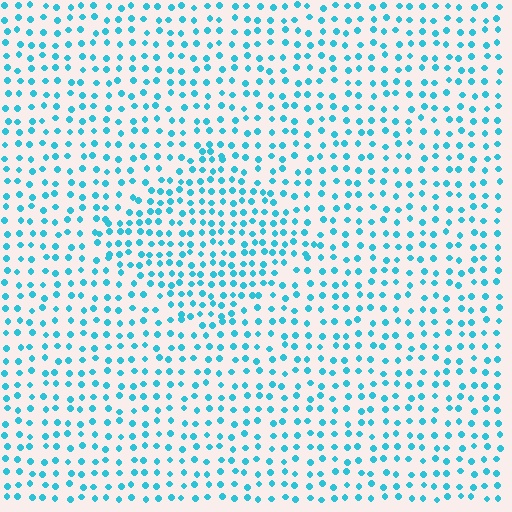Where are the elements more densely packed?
The elements are more densely packed inside the diamond boundary.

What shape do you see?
I see a diamond.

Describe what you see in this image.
The image contains small cyan elements arranged at two different densities. A diamond-shaped region is visible where the elements are more densely packed than the surrounding area.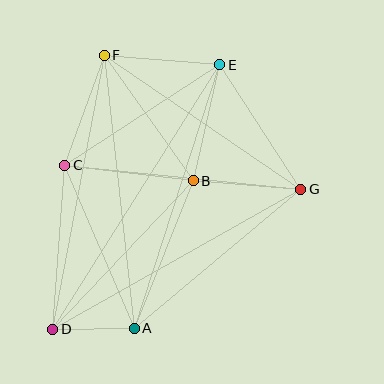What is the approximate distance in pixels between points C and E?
The distance between C and E is approximately 184 pixels.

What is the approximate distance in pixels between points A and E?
The distance between A and E is approximately 277 pixels.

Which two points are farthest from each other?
Points D and E are farthest from each other.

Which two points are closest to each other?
Points A and D are closest to each other.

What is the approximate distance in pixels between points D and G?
The distance between D and G is approximately 285 pixels.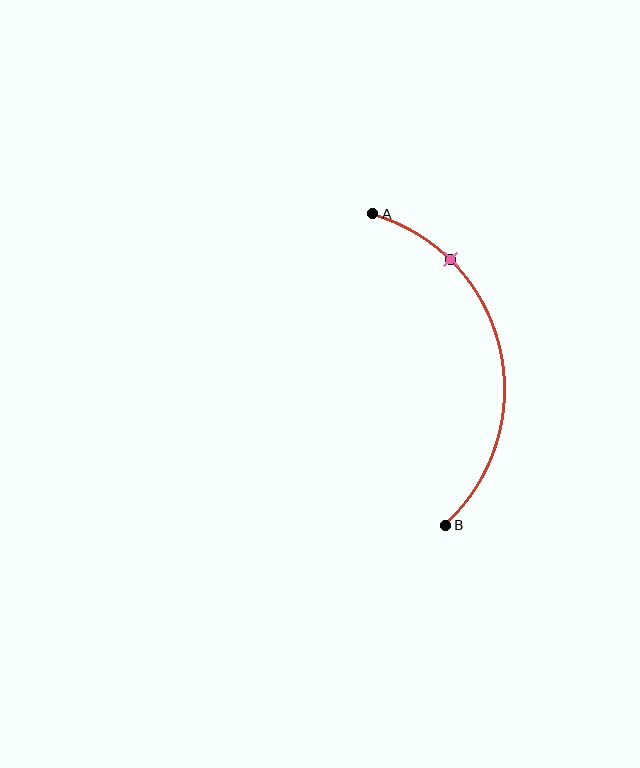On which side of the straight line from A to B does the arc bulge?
The arc bulges to the right of the straight line connecting A and B.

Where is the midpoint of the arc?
The arc midpoint is the point on the curve farthest from the straight line joining A and B. It sits to the right of that line.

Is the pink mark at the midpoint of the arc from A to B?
No. The pink mark lies on the arc but is closer to endpoint A. The arc midpoint would be at the point on the curve equidistant along the arc from both A and B.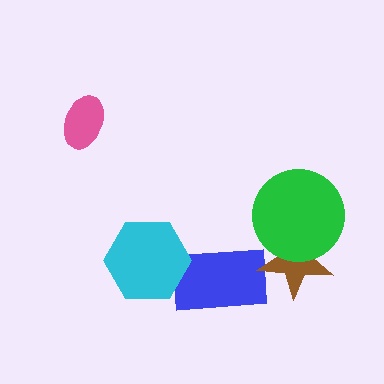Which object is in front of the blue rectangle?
The cyan hexagon is in front of the blue rectangle.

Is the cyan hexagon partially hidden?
No, no other shape covers it.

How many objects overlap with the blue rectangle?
1 object overlaps with the blue rectangle.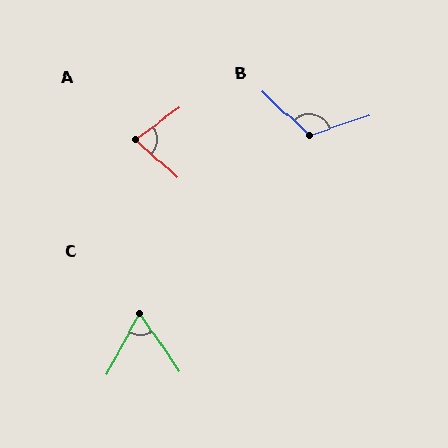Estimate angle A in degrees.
Approximately 78 degrees.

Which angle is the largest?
B, at approximately 117 degrees.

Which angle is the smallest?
C, at approximately 63 degrees.